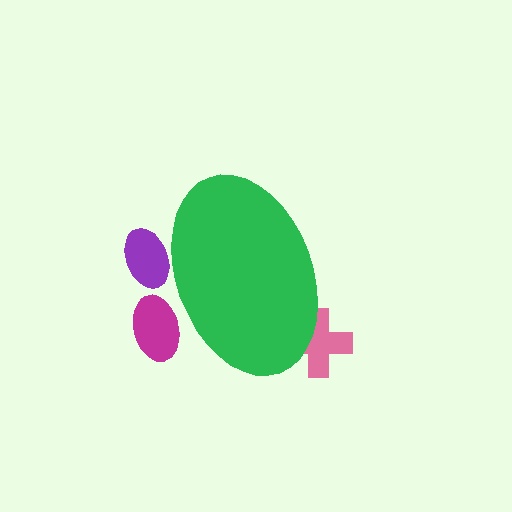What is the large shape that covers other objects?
A green ellipse.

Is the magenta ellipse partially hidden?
Yes, the magenta ellipse is partially hidden behind the green ellipse.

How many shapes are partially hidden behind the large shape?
3 shapes are partially hidden.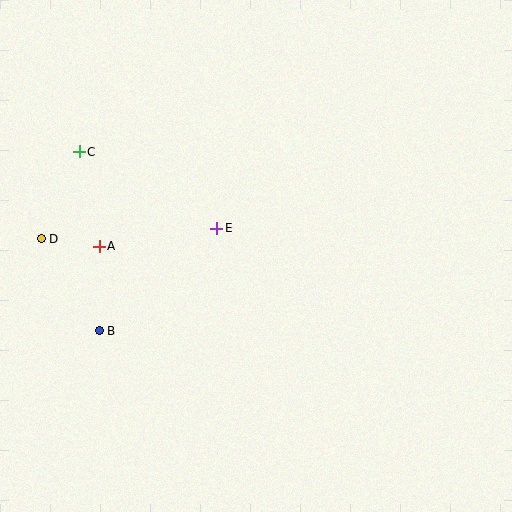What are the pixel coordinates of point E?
Point E is at (217, 228).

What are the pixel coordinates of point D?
Point D is at (41, 239).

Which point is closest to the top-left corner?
Point C is closest to the top-left corner.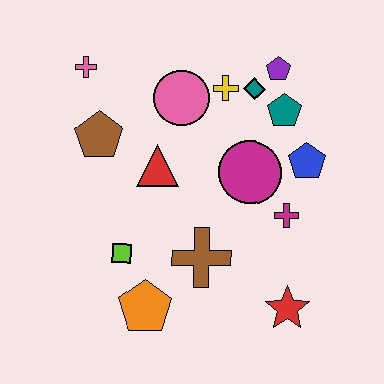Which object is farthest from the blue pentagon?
The pink cross is farthest from the blue pentagon.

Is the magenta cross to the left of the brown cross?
No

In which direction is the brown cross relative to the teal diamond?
The brown cross is below the teal diamond.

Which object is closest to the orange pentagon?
The lime square is closest to the orange pentagon.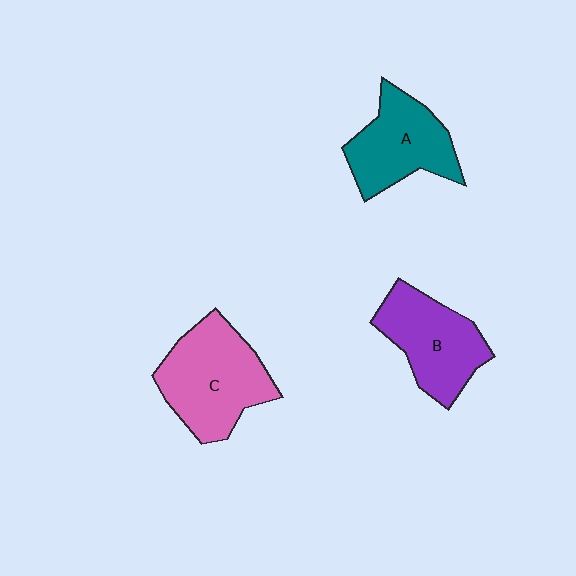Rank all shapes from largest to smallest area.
From largest to smallest: C (pink), B (purple), A (teal).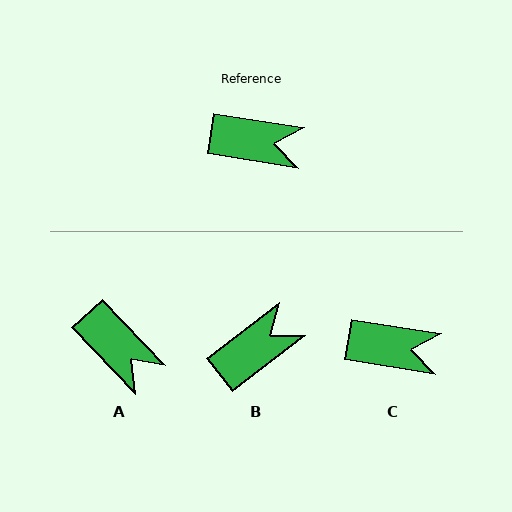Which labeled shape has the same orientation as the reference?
C.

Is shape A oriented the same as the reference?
No, it is off by about 38 degrees.